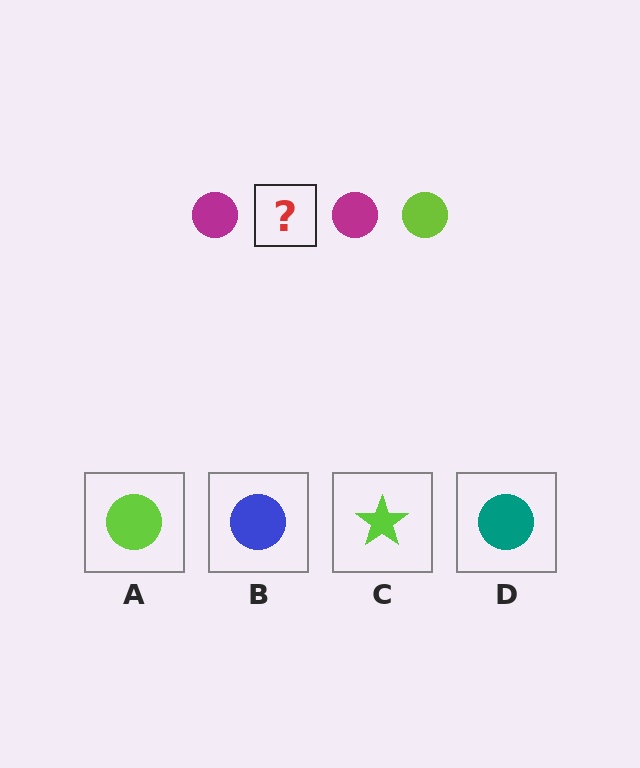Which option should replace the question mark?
Option A.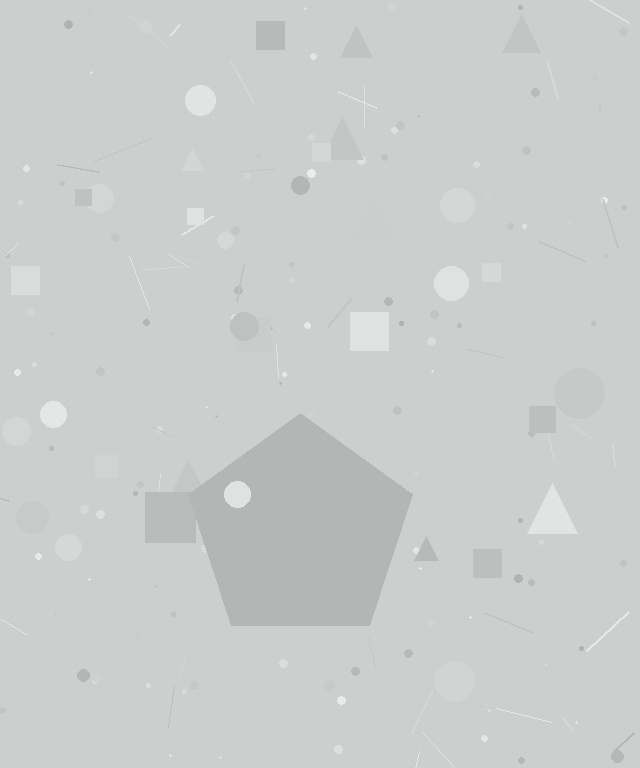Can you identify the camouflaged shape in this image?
The camouflaged shape is a pentagon.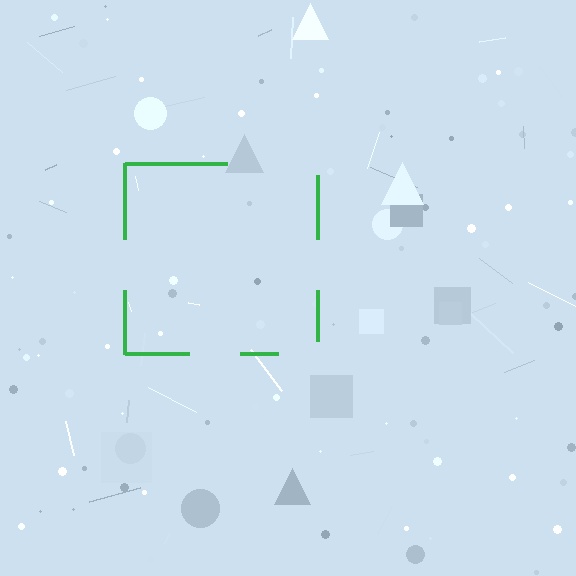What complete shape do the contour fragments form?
The contour fragments form a square.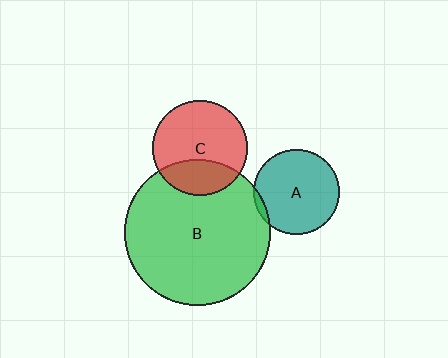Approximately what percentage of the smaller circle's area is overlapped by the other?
Approximately 5%.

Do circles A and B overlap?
Yes.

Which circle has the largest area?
Circle B (green).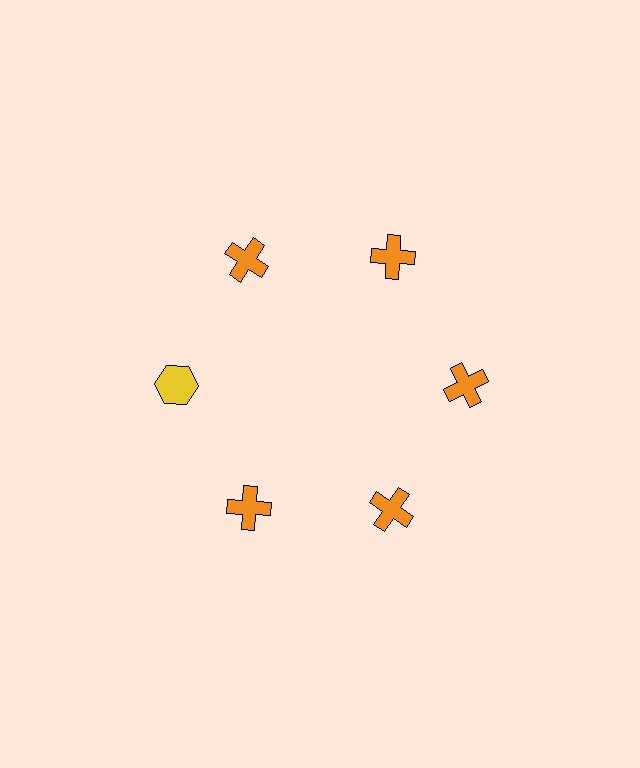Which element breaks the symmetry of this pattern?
The yellow hexagon at roughly the 9 o'clock position breaks the symmetry. All other shapes are orange crosses.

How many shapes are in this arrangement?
There are 6 shapes arranged in a ring pattern.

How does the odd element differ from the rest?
It differs in both color (yellow instead of orange) and shape (hexagon instead of cross).